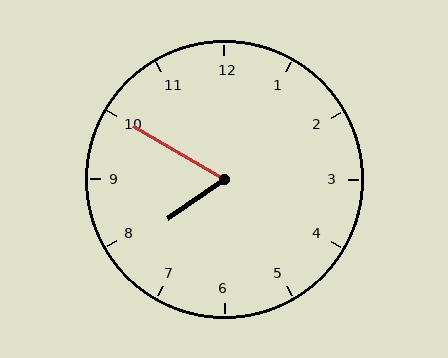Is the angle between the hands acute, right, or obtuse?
It is acute.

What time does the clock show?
7:50.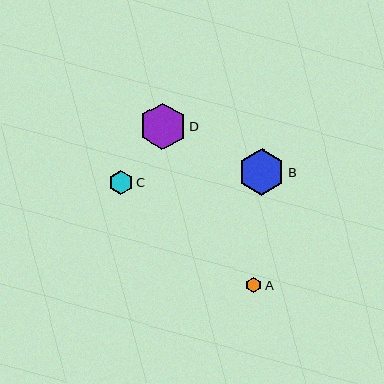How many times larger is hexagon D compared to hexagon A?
Hexagon D is approximately 3.0 times the size of hexagon A.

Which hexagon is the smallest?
Hexagon A is the smallest with a size of approximately 16 pixels.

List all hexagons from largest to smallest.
From largest to smallest: B, D, C, A.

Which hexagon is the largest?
Hexagon B is the largest with a size of approximately 47 pixels.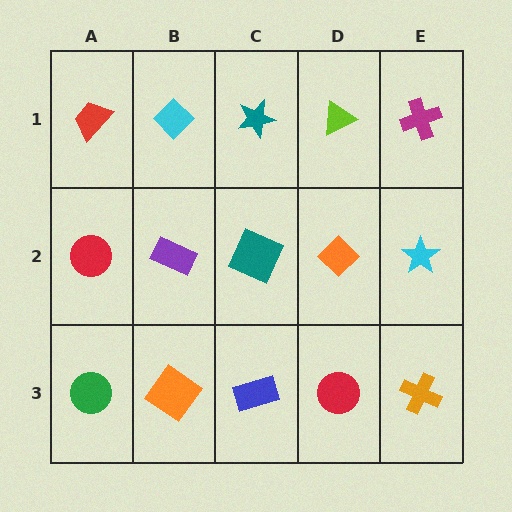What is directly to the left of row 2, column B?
A red circle.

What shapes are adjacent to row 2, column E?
A magenta cross (row 1, column E), an orange cross (row 3, column E), an orange diamond (row 2, column D).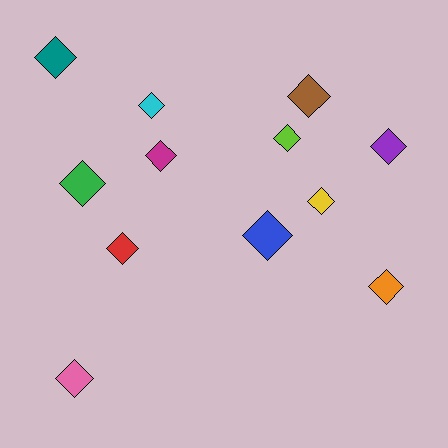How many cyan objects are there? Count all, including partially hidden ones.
There is 1 cyan object.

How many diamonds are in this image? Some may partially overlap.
There are 12 diamonds.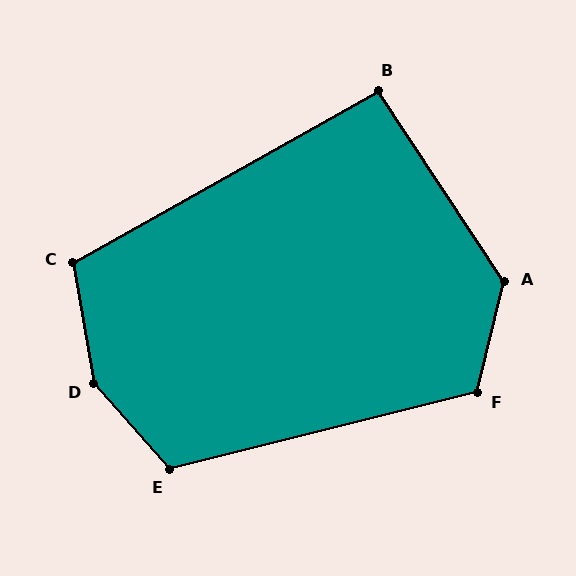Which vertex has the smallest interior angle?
B, at approximately 94 degrees.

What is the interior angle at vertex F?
Approximately 118 degrees (obtuse).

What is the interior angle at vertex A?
Approximately 133 degrees (obtuse).